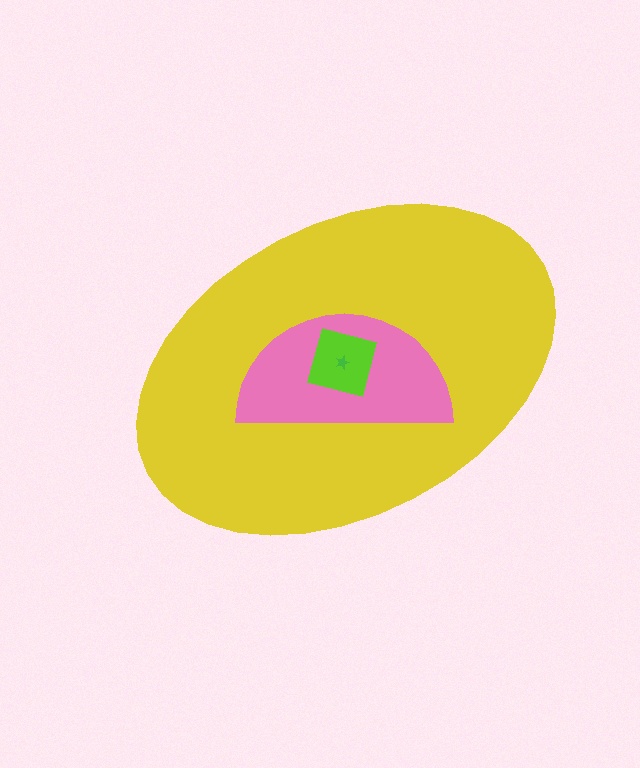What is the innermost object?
The green star.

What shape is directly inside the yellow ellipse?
The pink semicircle.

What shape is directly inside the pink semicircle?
The lime square.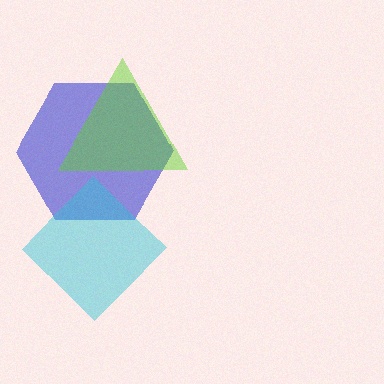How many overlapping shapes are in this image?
There are 3 overlapping shapes in the image.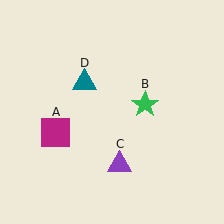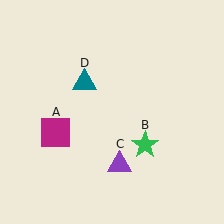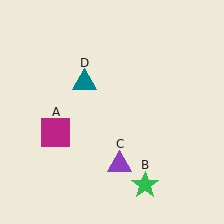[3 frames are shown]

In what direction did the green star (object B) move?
The green star (object B) moved down.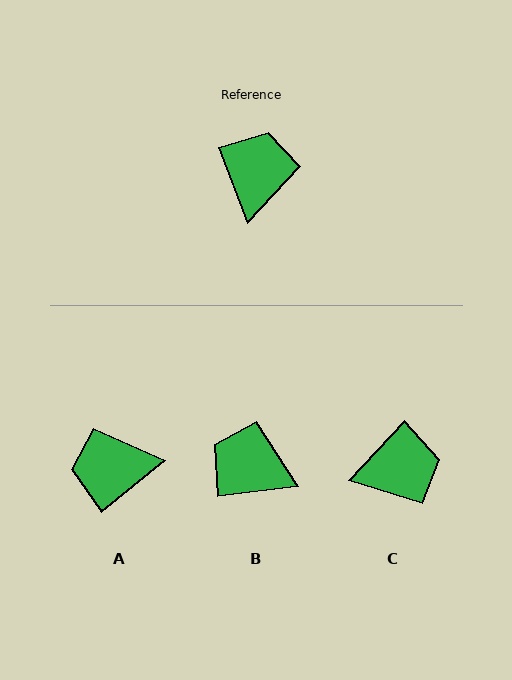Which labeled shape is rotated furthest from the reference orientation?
A, about 108 degrees away.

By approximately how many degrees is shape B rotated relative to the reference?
Approximately 76 degrees counter-clockwise.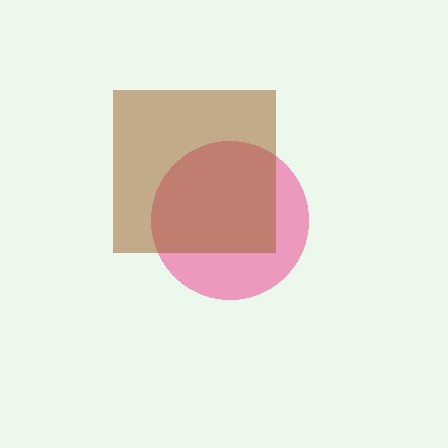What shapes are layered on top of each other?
The layered shapes are: a pink circle, a brown square.